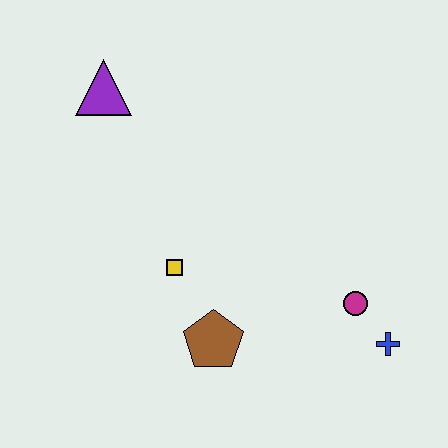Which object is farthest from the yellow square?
The blue cross is farthest from the yellow square.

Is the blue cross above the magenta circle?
No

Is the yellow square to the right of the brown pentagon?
No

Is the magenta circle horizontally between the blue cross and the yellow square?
Yes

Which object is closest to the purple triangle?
The yellow square is closest to the purple triangle.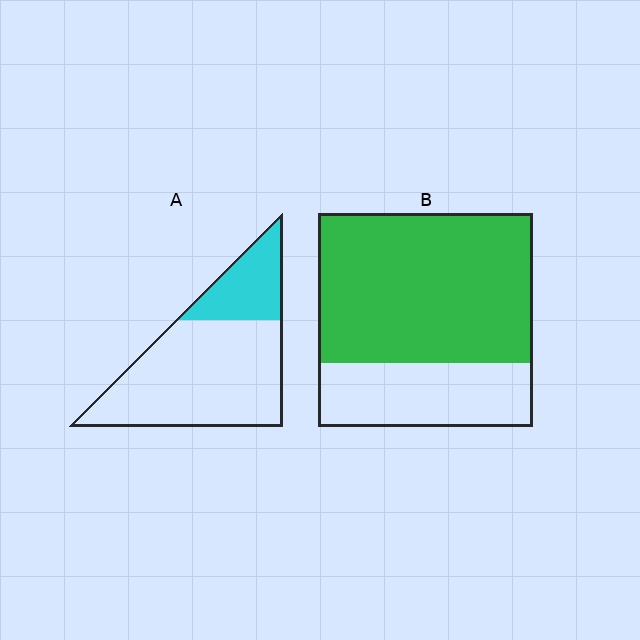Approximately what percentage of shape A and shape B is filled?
A is approximately 25% and B is approximately 70%.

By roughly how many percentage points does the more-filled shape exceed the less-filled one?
By roughly 45 percentage points (B over A).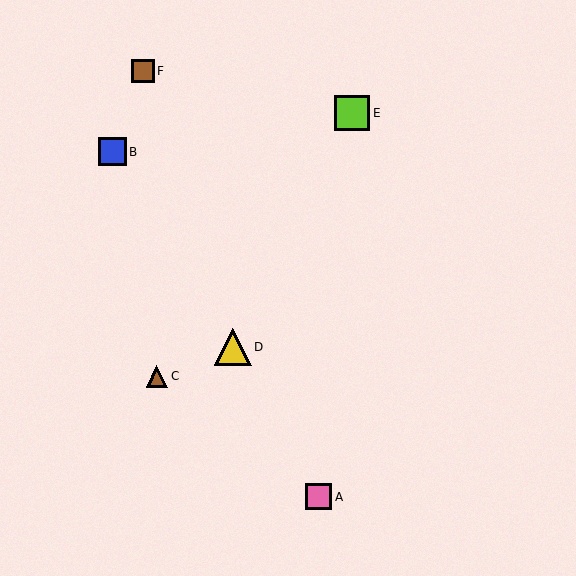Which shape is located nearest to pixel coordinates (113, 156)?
The blue square (labeled B) at (112, 152) is nearest to that location.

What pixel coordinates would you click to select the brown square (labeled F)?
Click at (143, 71) to select the brown square F.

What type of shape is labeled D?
Shape D is a yellow triangle.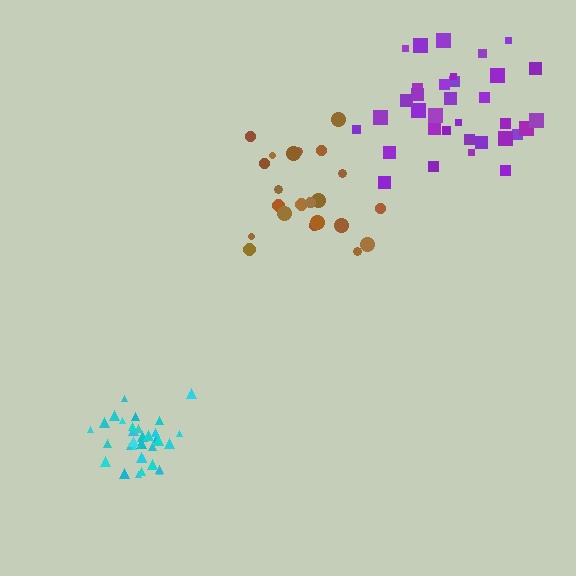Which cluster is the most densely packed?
Cyan.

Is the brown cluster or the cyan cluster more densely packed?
Cyan.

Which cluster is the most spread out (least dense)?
Brown.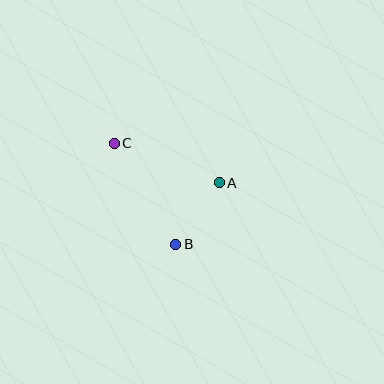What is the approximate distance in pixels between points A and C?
The distance between A and C is approximately 112 pixels.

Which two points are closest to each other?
Points A and B are closest to each other.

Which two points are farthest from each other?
Points B and C are farthest from each other.